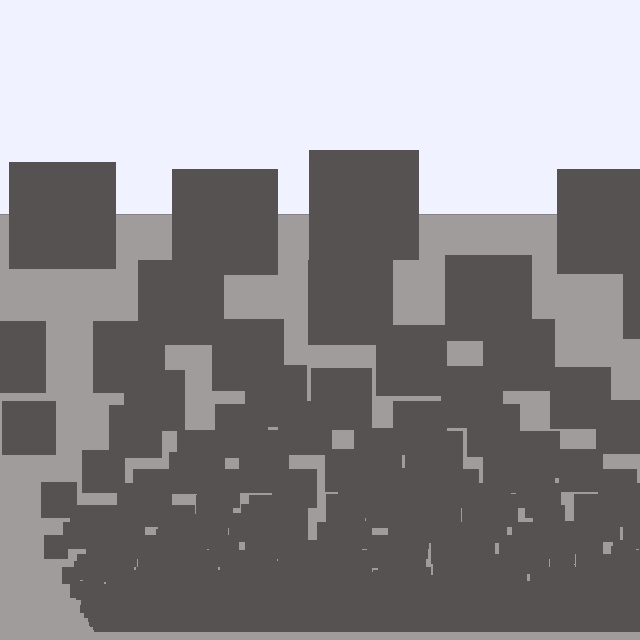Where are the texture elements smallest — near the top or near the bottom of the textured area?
Near the bottom.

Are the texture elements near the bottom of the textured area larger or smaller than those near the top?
Smaller. The gradient is inverted — elements near the bottom are smaller and denser.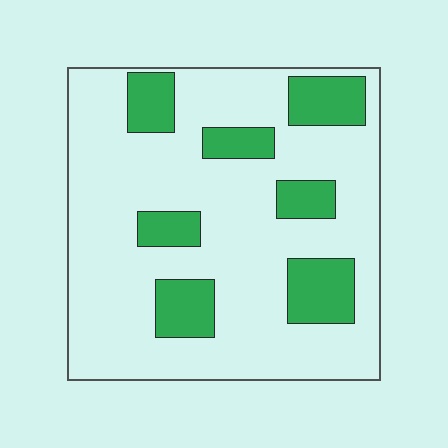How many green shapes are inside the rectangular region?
7.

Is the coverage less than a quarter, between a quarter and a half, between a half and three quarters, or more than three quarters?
Less than a quarter.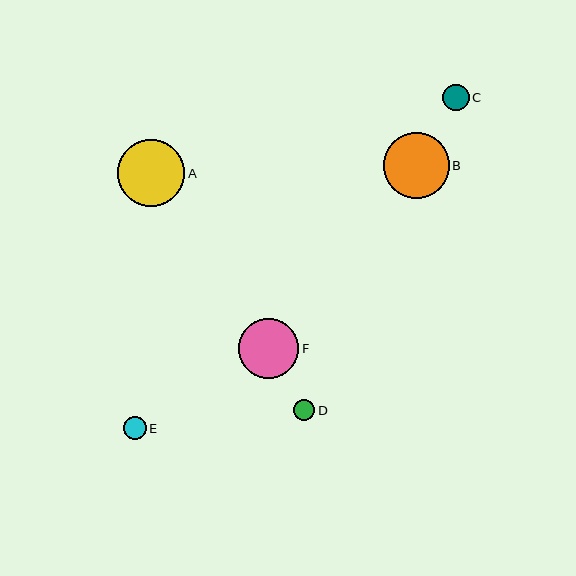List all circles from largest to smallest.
From largest to smallest: A, B, F, C, E, D.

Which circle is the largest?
Circle A is the largest with a size of approximately 67 pixels.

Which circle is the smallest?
Circle D is the smallest with a size of approximately 21 pixels.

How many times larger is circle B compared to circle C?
Circle B is approximately 2.5 times the size of circle C.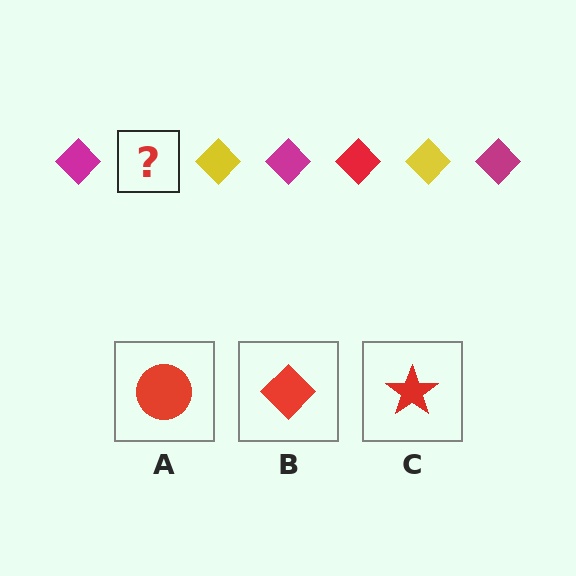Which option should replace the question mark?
Option B.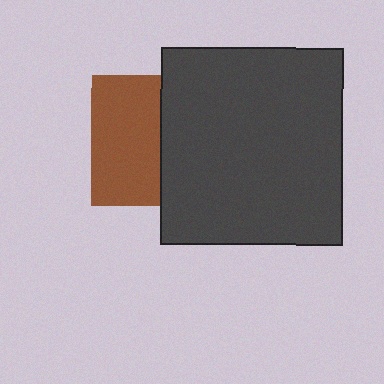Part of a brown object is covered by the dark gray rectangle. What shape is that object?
It is a square.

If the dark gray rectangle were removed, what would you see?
You would see the complete brown square.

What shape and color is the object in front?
The object in front is a dark gray rectangle.